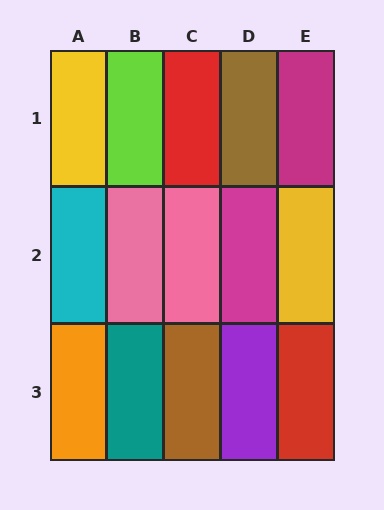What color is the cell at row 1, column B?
Lime.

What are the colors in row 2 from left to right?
Cyan, pink, pink, magenta, yellow.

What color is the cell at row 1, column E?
Magenta.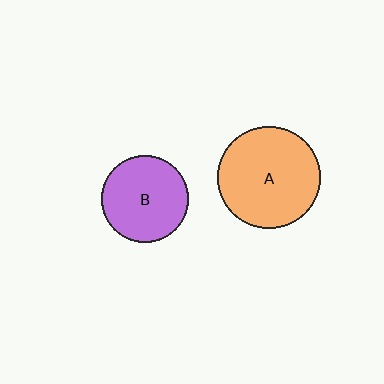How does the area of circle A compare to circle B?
Approximately 1.4 times.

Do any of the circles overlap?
No, none of the circles overlap.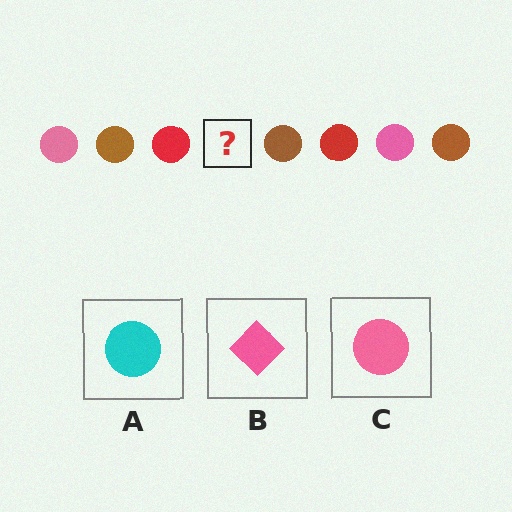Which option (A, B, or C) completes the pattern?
C.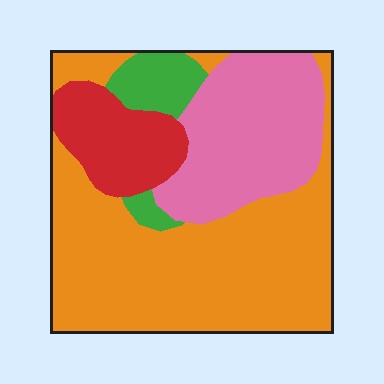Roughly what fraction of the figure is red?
Red takes up about one eighth (1/8) of the figure.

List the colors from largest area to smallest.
From largest to smallest: orange, pink, red, green.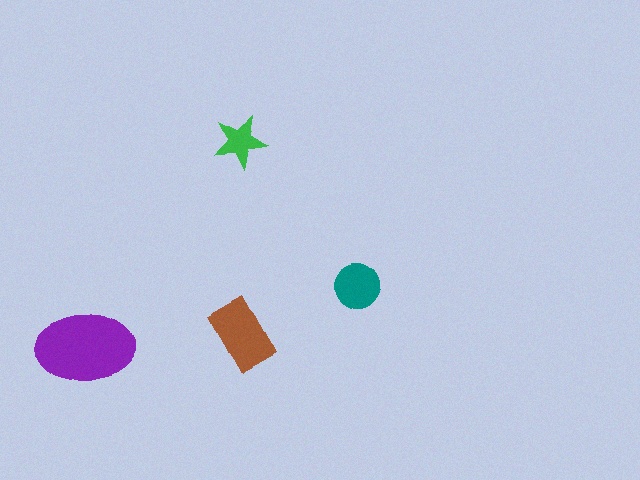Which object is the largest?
The purple ellipse.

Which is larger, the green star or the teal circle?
The teal circle.